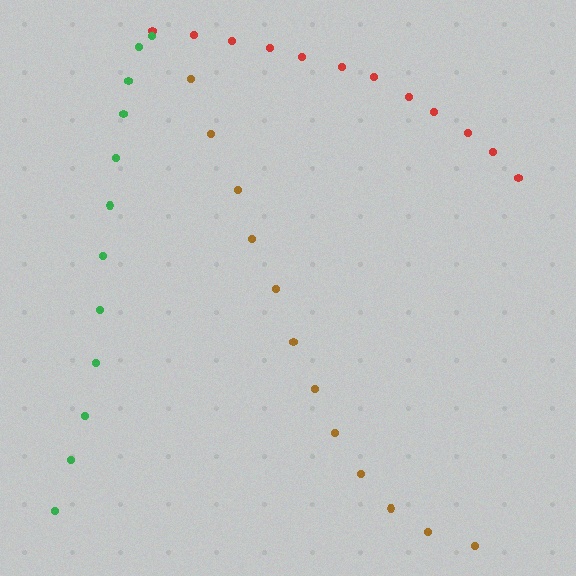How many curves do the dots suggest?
There are 3 distinct paths.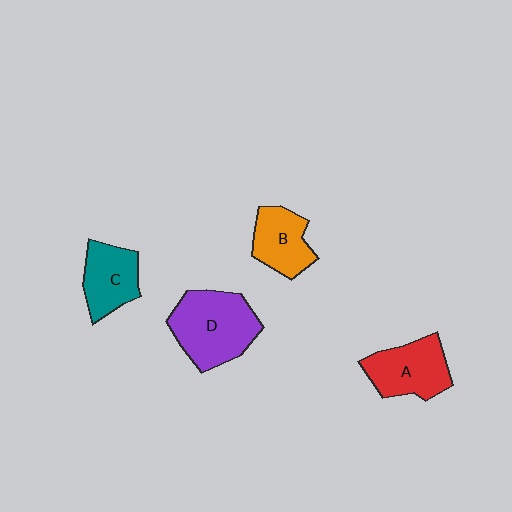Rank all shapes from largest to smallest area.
From largest to smallest: D (purple), A (red), C (teal), B (orange).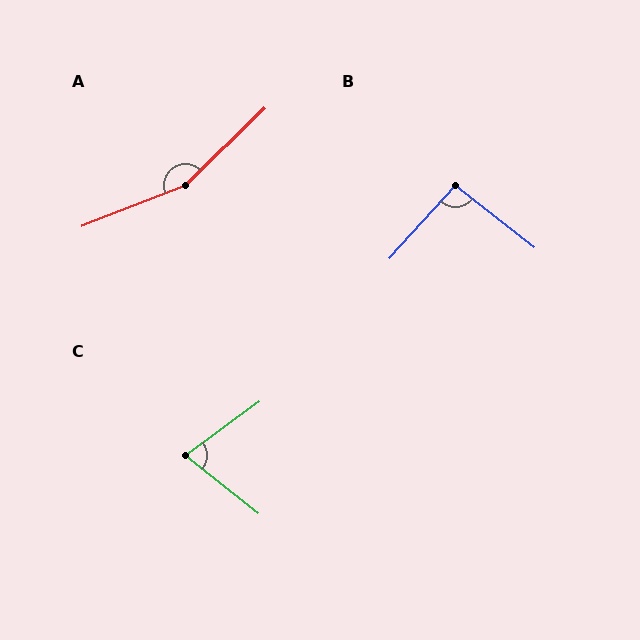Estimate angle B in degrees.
Approximately 94 degrees.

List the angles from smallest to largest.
C (74°), B (94°), A (157°).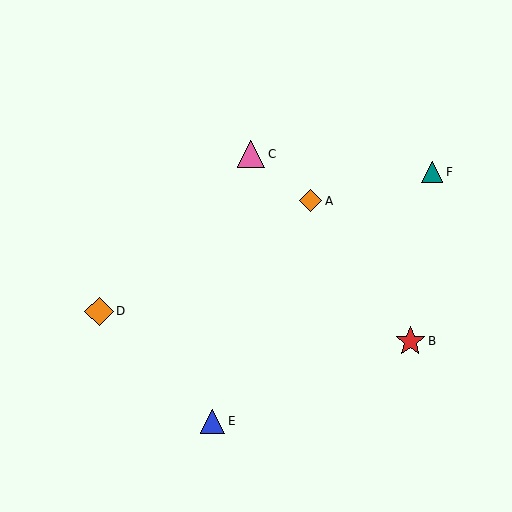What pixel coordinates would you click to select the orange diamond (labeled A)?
Click at (311, 201) to select the orange diamond A.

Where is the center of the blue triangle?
The center of the blue triangle is at (213, 421).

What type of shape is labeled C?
Shape C is a pink triangle.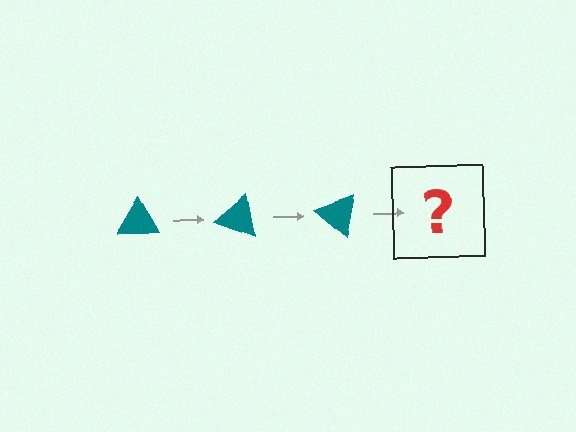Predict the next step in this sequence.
The next step is a teal triangle rotated 60 degrees.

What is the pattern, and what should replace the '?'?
The pattern is that the triangle rotates 20 degrees each step. The '?' should be a teal triangle rotated 60 degrees.